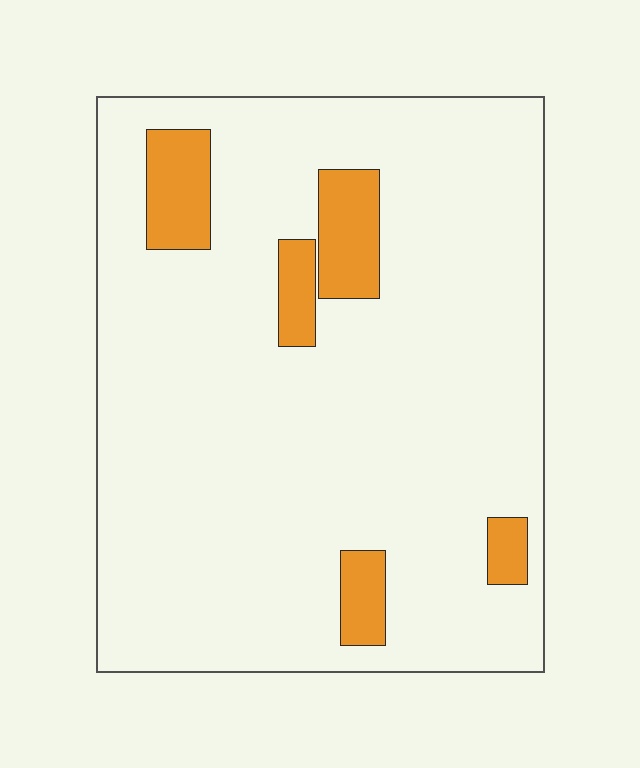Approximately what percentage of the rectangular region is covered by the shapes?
Approximately 10%.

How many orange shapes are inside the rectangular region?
5.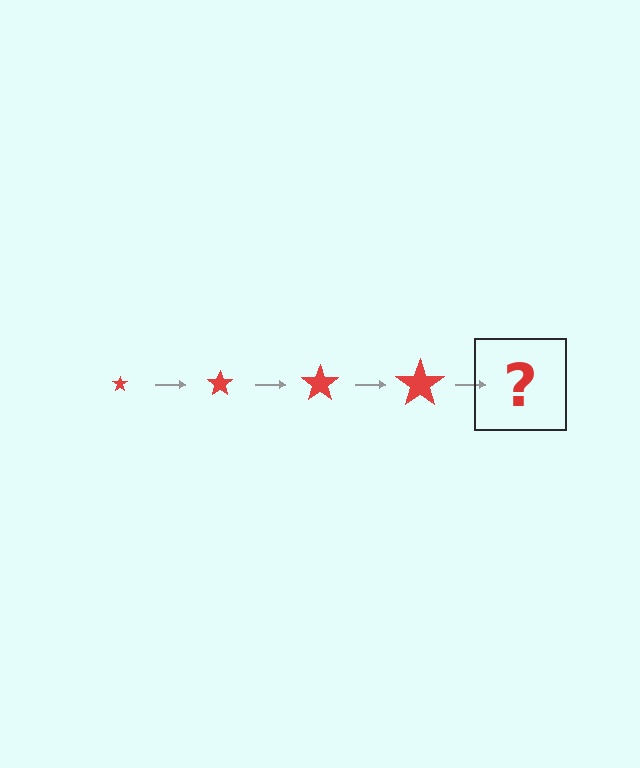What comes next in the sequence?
The next element should be a red star, larger than the previous one.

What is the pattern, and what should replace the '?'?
The pattern is that the star gets progressively larger each step. The '?' should be a red star, larger than the previous one.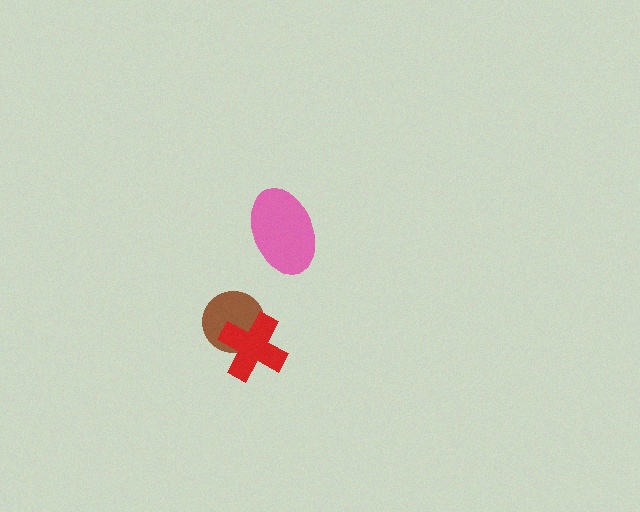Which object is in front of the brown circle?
The red cross is in front of the brown circle.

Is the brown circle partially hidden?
Yes, it is partially covered by another shape.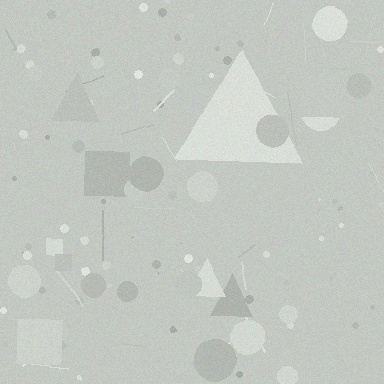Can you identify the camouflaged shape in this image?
The camouflaged shape is a triangle.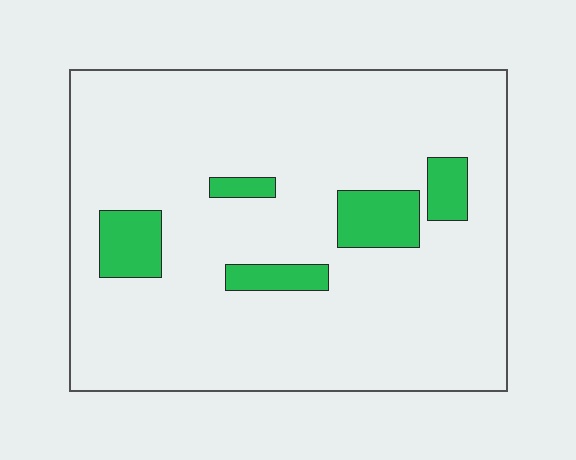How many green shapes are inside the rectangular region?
5.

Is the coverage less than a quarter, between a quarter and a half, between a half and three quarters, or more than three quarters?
Less than a quarter.